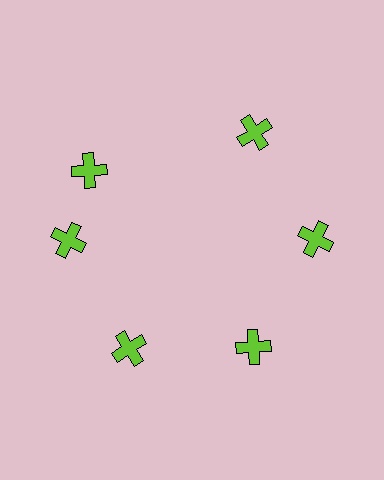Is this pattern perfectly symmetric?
No. The 6 lime crosses are arranged in a ring, but one element near the 11 o'clock position is rotated out of alignment along the ring, breaking the 6-fold rotational symmetry.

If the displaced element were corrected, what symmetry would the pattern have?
It would have 6-fold rotational symmetry — the pattern would map onto itself every 60 degrees.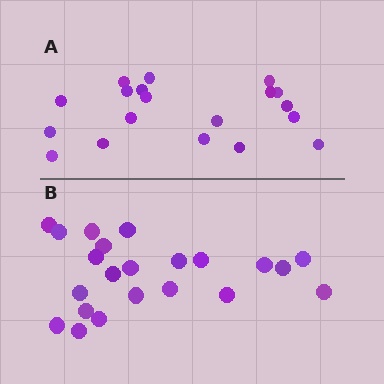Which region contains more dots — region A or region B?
Region B (the bottom region) has more dots.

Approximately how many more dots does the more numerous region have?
Region B has just a few more — roughly 2 or 3 more dots than region A.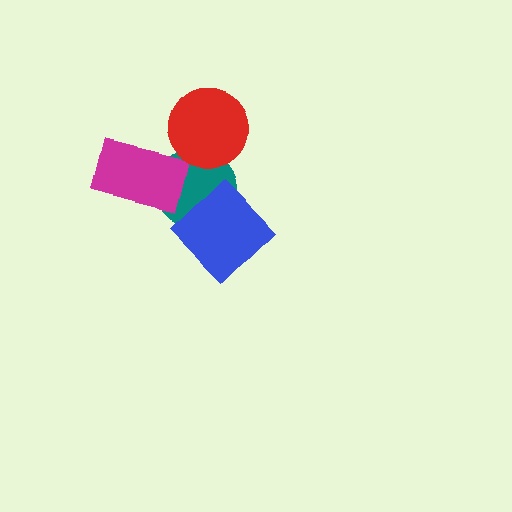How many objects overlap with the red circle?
1 object overlaps with the red circle.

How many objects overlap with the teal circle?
3 objects overlap with the teal circle.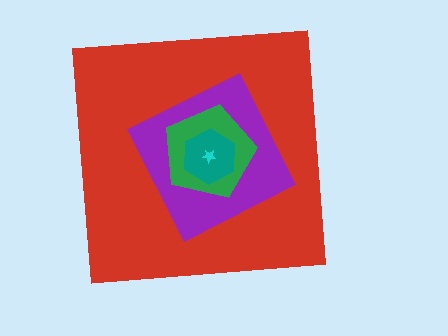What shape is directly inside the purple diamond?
The green pentagon.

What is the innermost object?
The cyan star.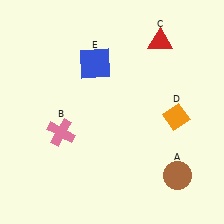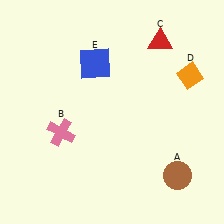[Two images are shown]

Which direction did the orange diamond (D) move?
The orange diamond (D) moved up.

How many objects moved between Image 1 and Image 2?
1 object moved between the two images.